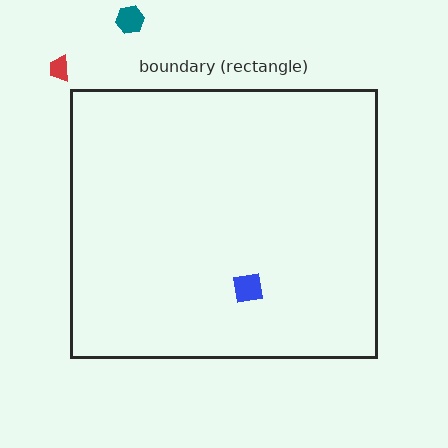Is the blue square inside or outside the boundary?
Inside.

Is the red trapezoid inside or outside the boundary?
Outside.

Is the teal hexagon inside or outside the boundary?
Outside.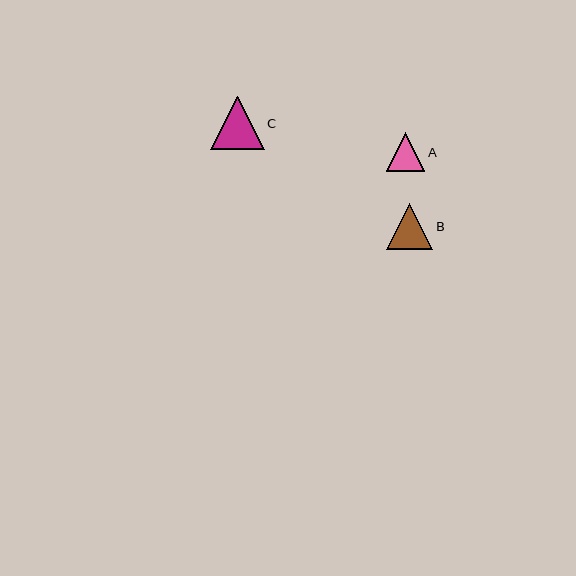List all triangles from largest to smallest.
From largest to smallest: C, B, A.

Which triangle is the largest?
Triangle C is the largest with a size of approximately 54 pixels.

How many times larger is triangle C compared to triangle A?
Triangle C is approximately 1.4 times the size of triangle A.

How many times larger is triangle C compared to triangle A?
Triangle C is approximately 1.4 times the size of triangle A.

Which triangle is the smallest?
Triangle A is the smallest with a size of approximately 38 pixels.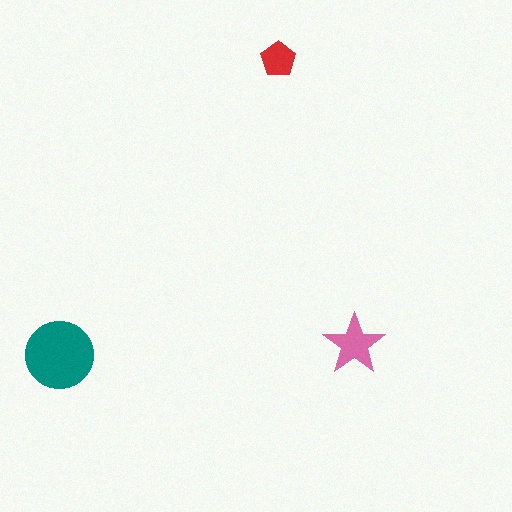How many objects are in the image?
There are 3 objects in the image.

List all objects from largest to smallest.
The teal circle, the pink star, the red pentagon.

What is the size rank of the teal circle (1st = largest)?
1st.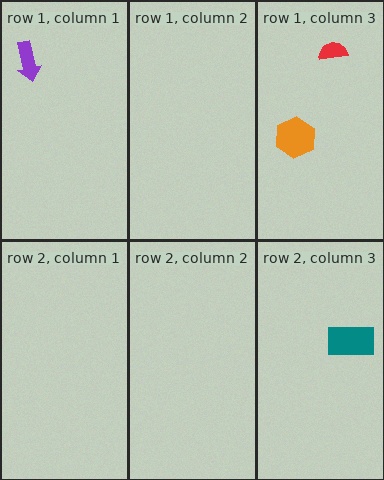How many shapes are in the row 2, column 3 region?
1.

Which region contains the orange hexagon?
The row 1, column 3 region.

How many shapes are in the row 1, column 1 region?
1.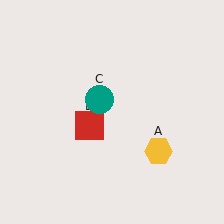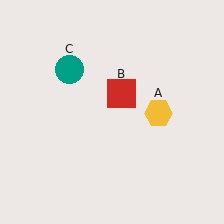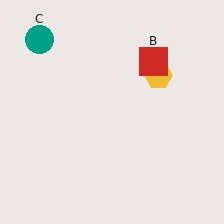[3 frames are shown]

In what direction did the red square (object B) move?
The red square (object B) moved up and to the right.